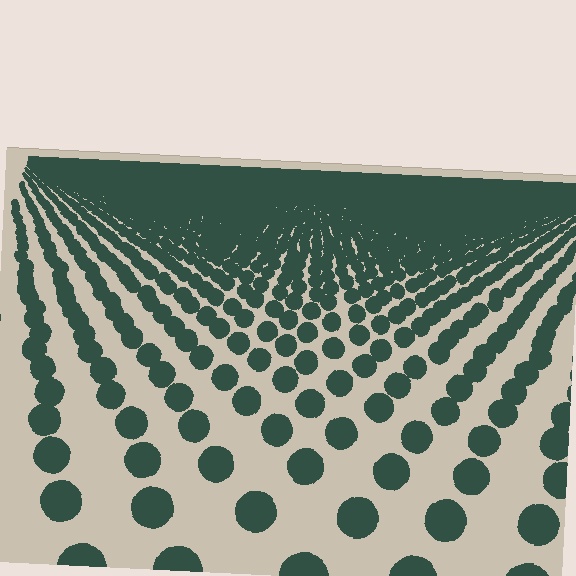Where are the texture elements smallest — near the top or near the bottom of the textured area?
Near the top.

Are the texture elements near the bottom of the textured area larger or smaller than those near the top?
Larger. Near the bottom, elements are closer to the viewer and appear at a bigger on-screen size.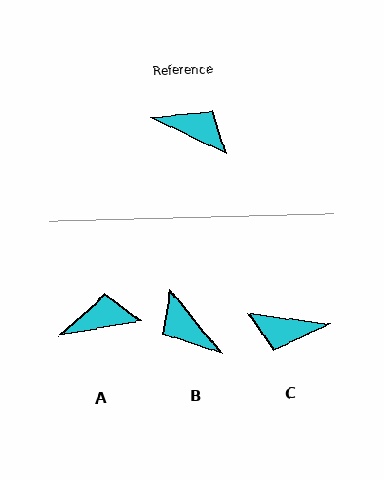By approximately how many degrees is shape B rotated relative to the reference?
Approximately 155 degrees counter-clockwise.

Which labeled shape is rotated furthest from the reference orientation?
C, about 162 degrees away.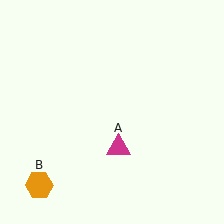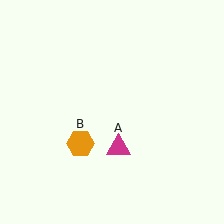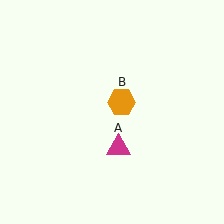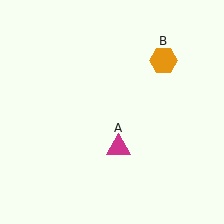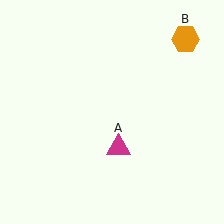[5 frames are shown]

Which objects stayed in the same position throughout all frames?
Magenta triangle (object A) remained stationary.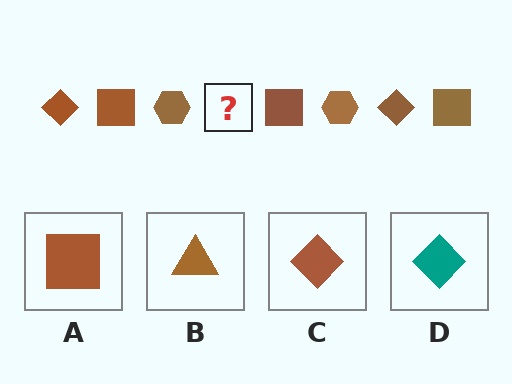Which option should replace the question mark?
Option C.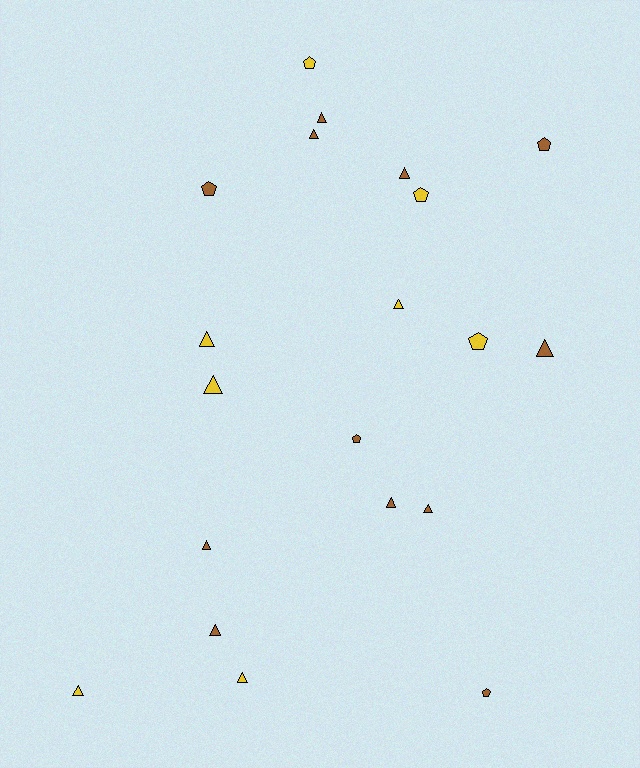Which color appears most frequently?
Brown, with 12 objects.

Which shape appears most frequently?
Triangle, with 13 objects.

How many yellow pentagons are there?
There are 3 yellow pentagons.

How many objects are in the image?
There are 20 objects.